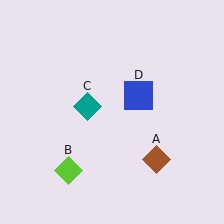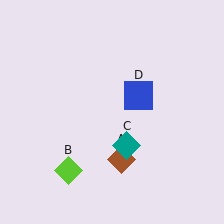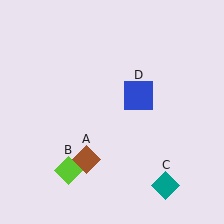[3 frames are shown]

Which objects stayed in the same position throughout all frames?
Lime diamond (object B) and blue square (object D) remained stationary.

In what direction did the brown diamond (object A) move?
The brown diamond (object A) moved left.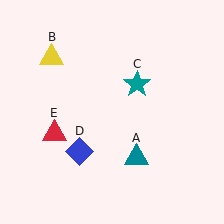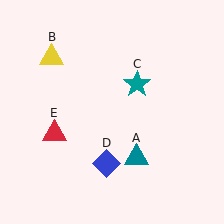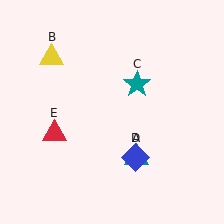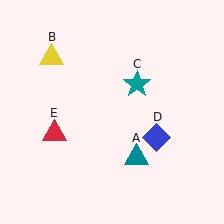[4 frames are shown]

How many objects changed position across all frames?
1 object changed position: blue diamond (object D).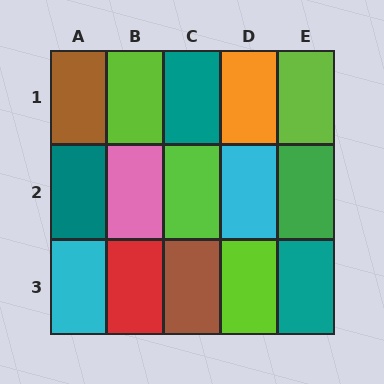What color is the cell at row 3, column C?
Brown.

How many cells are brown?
2 cells are brown.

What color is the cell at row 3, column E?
Teal.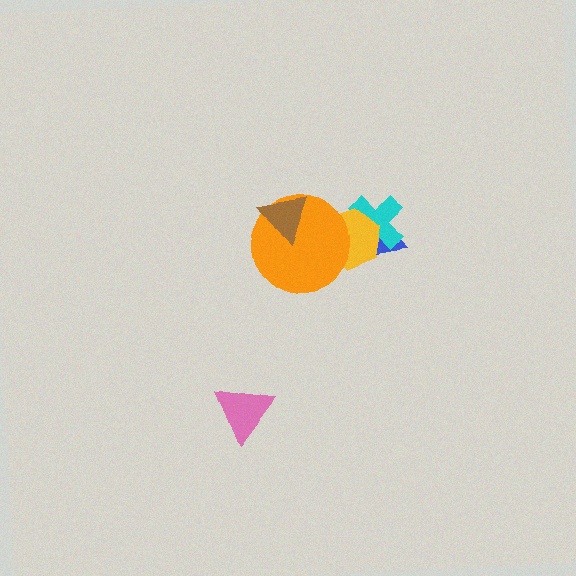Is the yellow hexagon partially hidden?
Yes, it is partially covered by another shape.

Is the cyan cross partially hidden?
Yes, it is partially covered by another shape.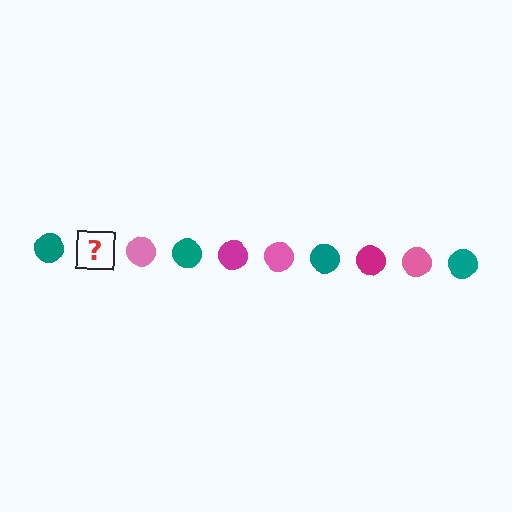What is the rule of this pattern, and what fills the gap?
The rule is that the pattern cycles through teal, magenta, pink circles. The gap should be filled with a magenta circle.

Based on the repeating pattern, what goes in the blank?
The blank should be a magenta circle.